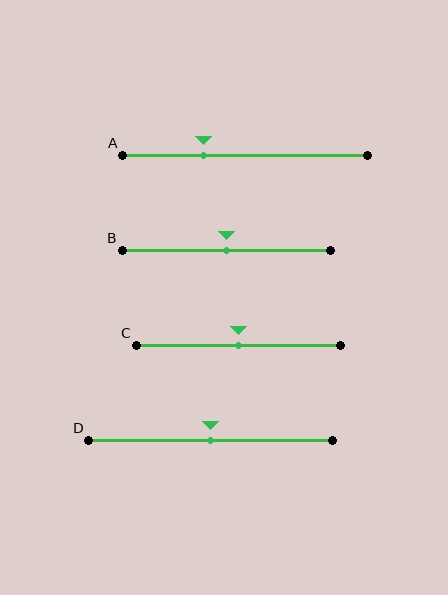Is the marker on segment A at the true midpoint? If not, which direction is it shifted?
No, the marker on segment A is shifted to the left by about 17% of the segment length.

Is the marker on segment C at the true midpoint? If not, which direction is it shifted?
Yes, the marker on segment C is at the true midpoint.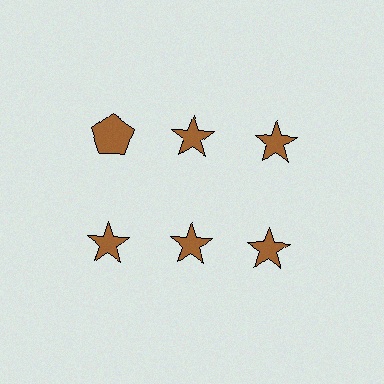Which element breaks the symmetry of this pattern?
The brown pentagon in the top row, leftmost column breaks the symmetry. All other shapes are brown stars.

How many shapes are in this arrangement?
There are 6 shapes arranged in a grid pattern.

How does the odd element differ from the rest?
It has a different shape: pentagon instead of star.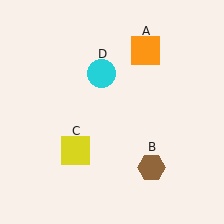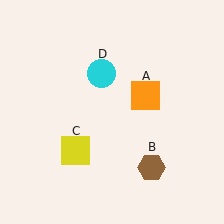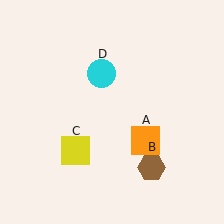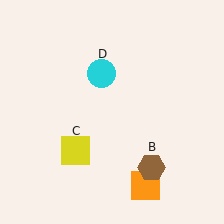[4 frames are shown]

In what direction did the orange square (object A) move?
The orange square (object A) moved down.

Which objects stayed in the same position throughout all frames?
Brown hexagon (object B) and yellow square (object C) and cyan circle (object D) remained stationary.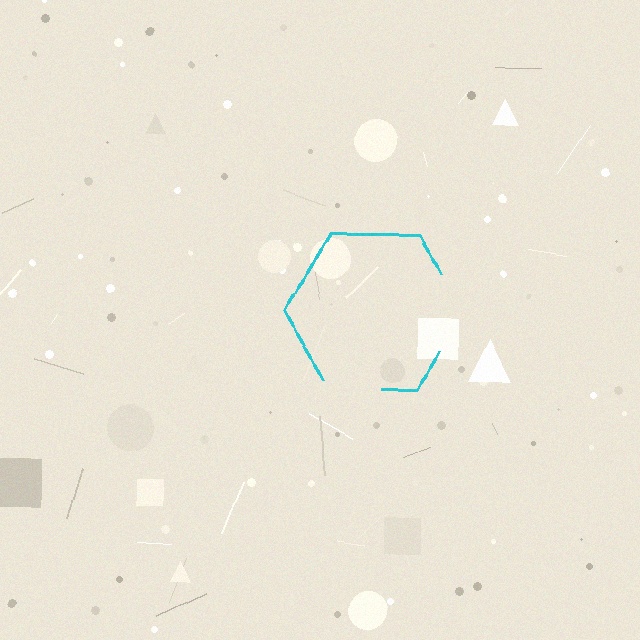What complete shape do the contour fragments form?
The contour fragments form a hexagon.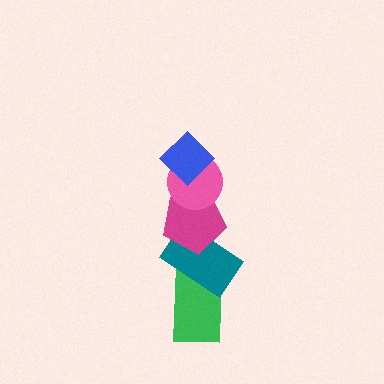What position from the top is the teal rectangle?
The teal rectangle is 4th from the top.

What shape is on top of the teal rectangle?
The magenta pentagon is on top of the teal rectangle.